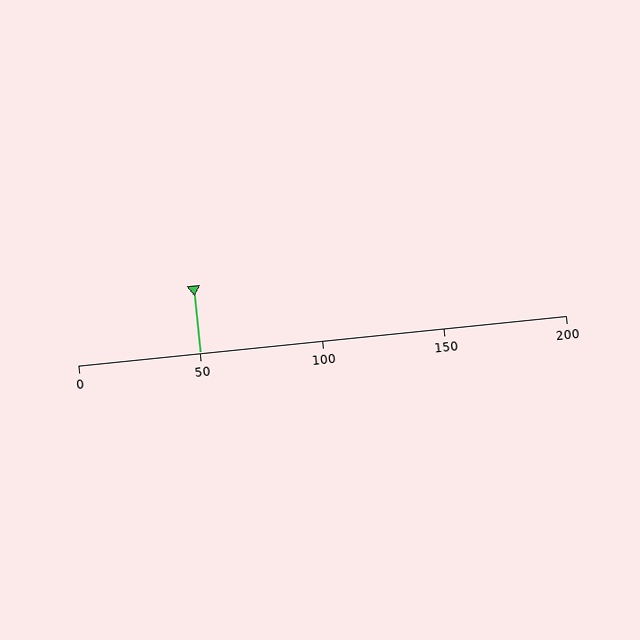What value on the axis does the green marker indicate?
The marker indicates approximately 50.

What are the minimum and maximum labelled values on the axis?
The axis runs from 0 to 200.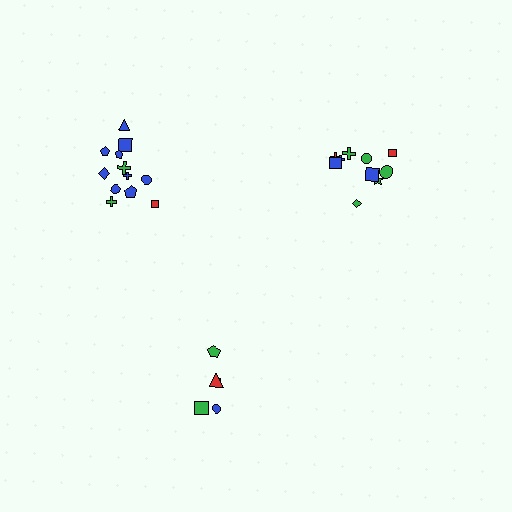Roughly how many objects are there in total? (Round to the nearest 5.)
Roughly 25 objects in total.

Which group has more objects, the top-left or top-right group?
The top-left group.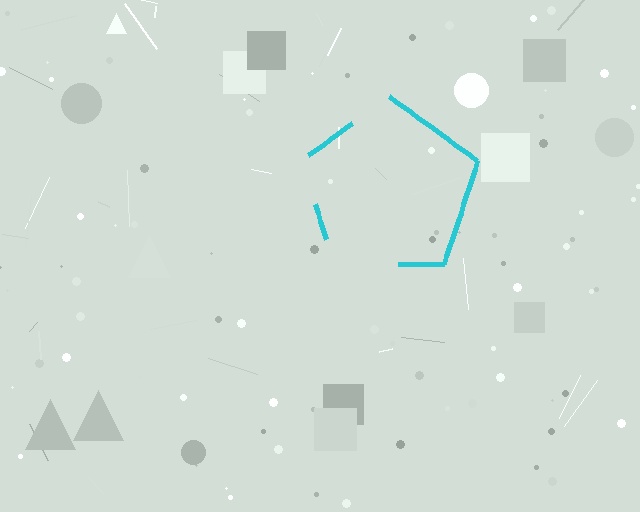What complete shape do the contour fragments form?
The contour fragments form a pentagon.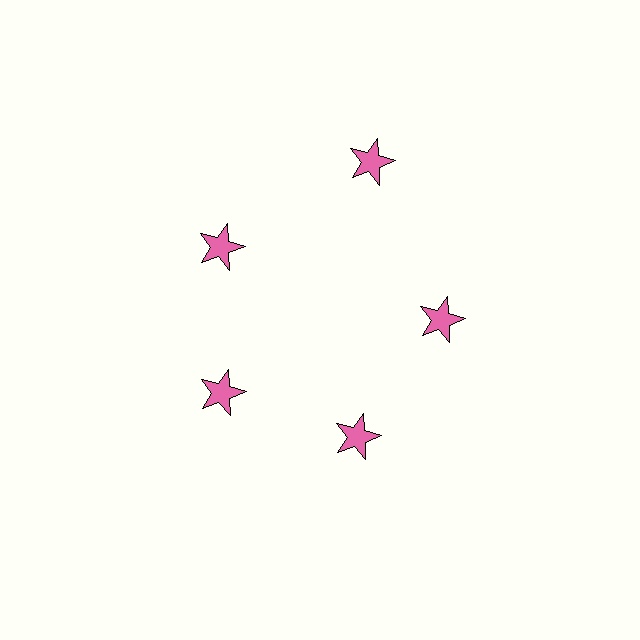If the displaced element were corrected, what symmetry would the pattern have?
It would have 5-fold rotational symmetry — the pattern would map onto itself every 72 degrees.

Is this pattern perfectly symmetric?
No. The 5 pink stars are arranged in a ring, but one element near the 1 o'clock position is pushed outward from the center, breaking the 5-fold rotational symmetry.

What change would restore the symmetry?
The symmetry would be restored by moving it inward, back onto the ring so that all 5 stars sit at equal angles and equal distance from the center.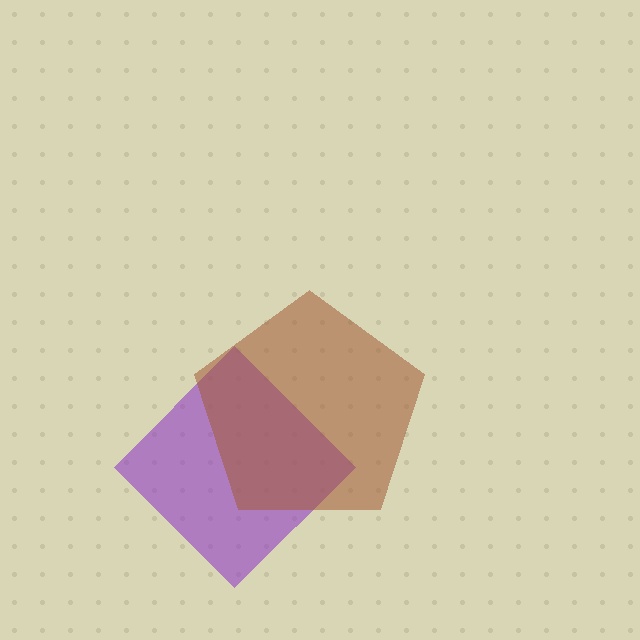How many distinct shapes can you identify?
There are 2 distinct shapes: a purple diamond, a brown pentagon.